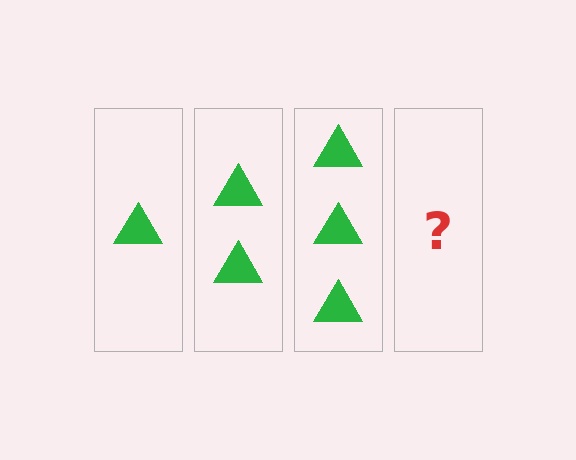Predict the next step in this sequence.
The next step is 4 triangles.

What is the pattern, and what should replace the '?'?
The pattern is that each step adds one more triangle. The '?' should be 4 triangles.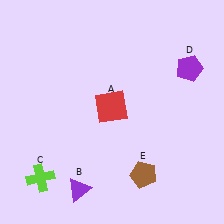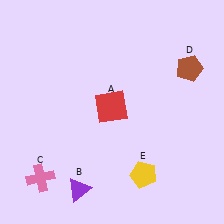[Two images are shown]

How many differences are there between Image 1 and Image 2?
There are 3 differences between the two images.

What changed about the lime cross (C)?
In Image 1, C is lime. In Image 2, it changed to pink.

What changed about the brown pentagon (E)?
In Image 1, E is brown. In Image 2, it changed to yellow.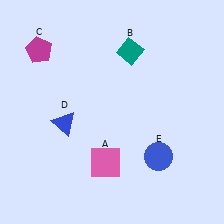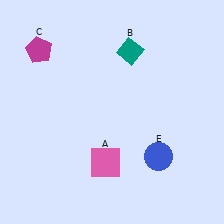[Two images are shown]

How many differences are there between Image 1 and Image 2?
There is 1 difference between the two images.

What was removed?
The blue triangle (D) was removed in Image 2.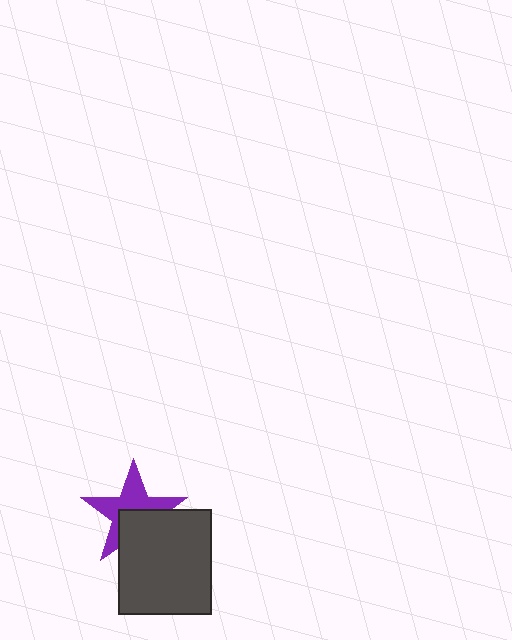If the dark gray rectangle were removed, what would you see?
You would see the complete purple star.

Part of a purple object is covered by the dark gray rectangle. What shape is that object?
It is a star.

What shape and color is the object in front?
The object in front is a dark gray rectangle.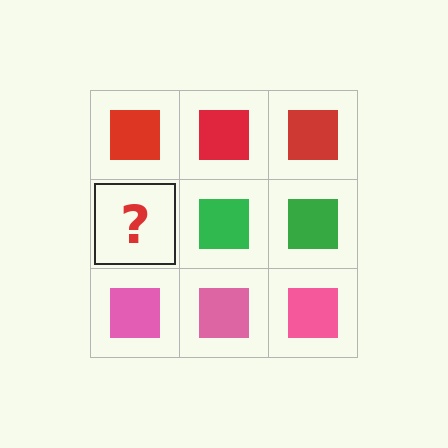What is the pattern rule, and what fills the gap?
The rule is that each row has a consistent color. The gap should be filled with a green square.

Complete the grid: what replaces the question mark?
The question mark should be replaced with a green square.